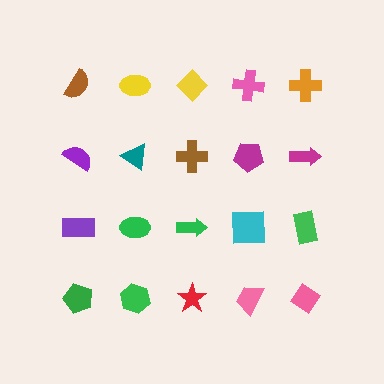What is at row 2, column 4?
A magenta pentagon.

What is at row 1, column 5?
An orange cross.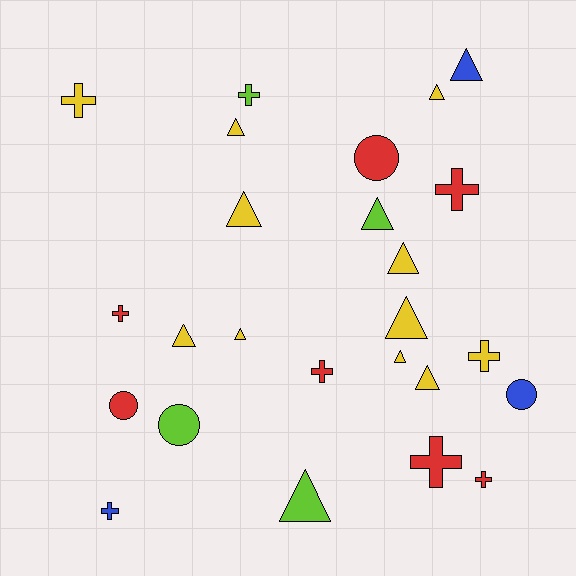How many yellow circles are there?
There are no yellow circles.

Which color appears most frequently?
Yellow, with 11 objects.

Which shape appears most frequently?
Triangle, with 12 objects.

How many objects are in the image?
There are 25 objects.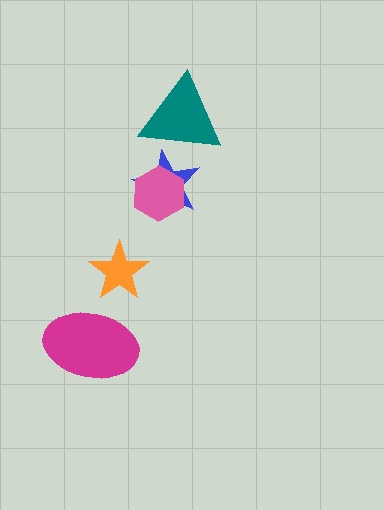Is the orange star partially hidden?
No, no other shape covers it.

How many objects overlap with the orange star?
0 objects overlap with the orange star.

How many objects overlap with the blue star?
2 objects overlap with the blue star.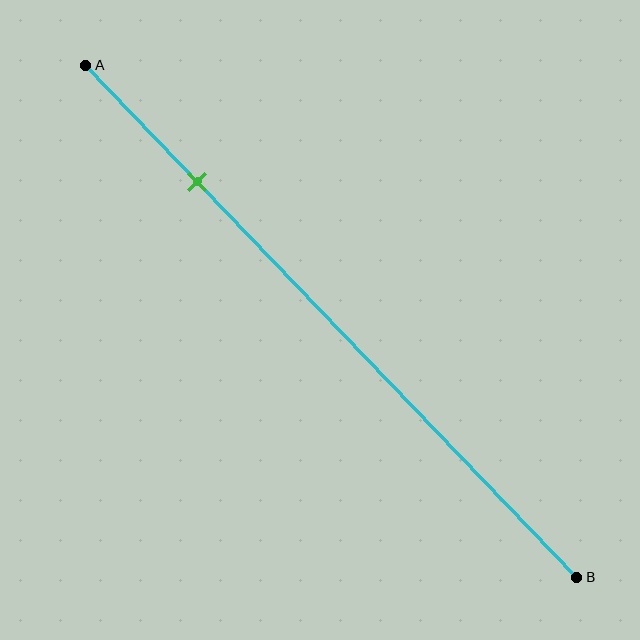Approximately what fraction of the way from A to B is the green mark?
The green mark is approximately 25% of the way from A to B.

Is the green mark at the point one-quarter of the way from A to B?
Yes, the mark is approximately at the one-quarter point.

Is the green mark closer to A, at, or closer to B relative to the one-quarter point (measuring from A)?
The green mark is approximately at the one-quarter point of segment AB.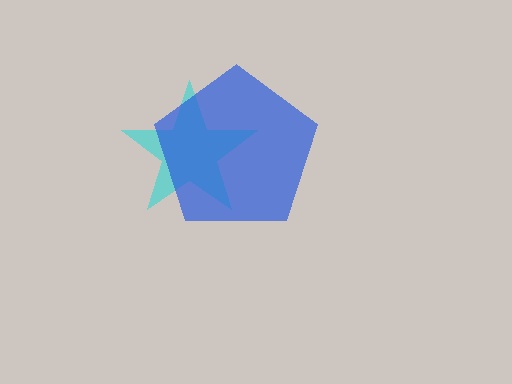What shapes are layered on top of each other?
The layered shapes are: a cyan star, a blue pentagon.